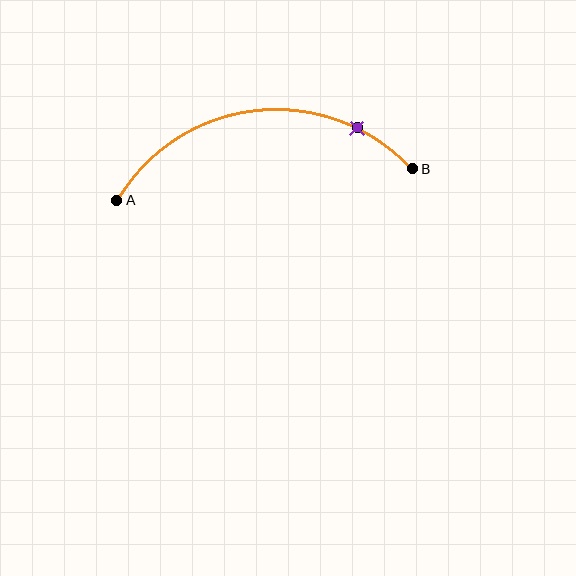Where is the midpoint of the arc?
The arc midpoint is the point on the curve farthest from the straight line joining A and B. It sits above that line.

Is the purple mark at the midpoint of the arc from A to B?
No. The purple mark lies on the arc but is closer to endpoint B. The arc midpoint would be at the point on the curve equidistant along the arc from both A and B.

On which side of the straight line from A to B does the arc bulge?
The arc bulges above the straight line connecting A and B.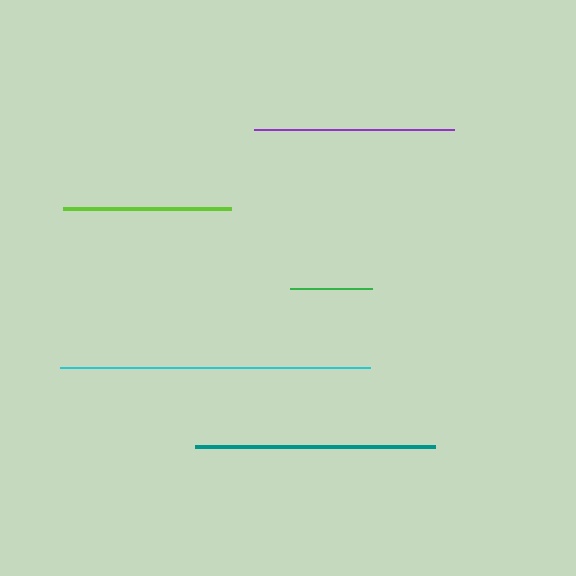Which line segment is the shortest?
The green line is the shortest at approximately 83 pixels.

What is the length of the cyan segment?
The cyan segment is approximately 309 pixels long.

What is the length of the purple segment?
The purple segment is approximately 200 pixels long.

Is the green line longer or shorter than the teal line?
The teal line is longer than the green line.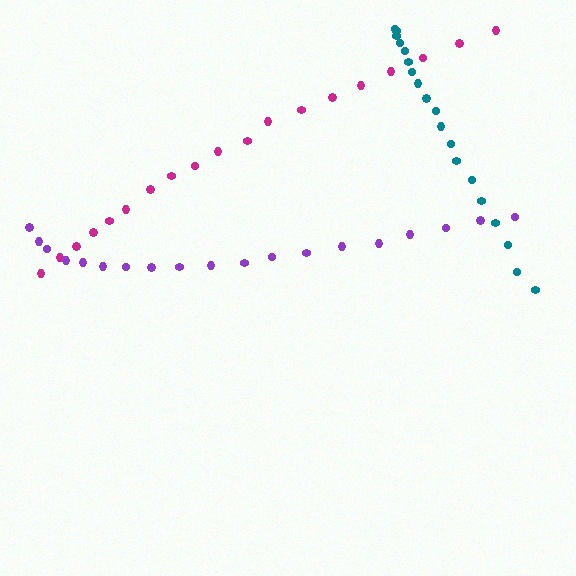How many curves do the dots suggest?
There are 3 distinct paths.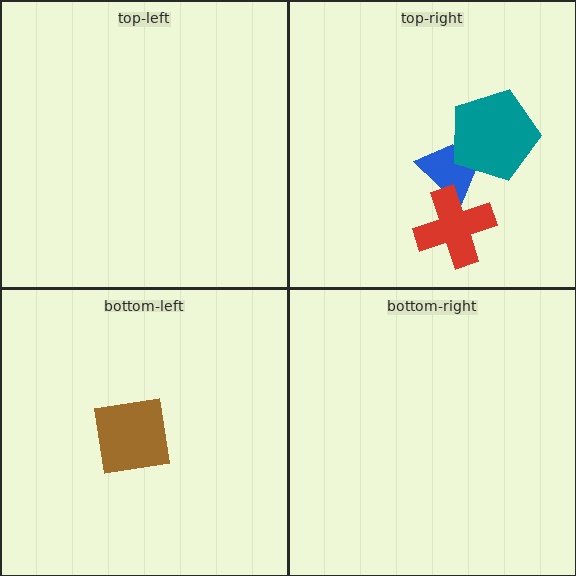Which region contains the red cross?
The top-right region.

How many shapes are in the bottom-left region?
1.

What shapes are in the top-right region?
The blue trapezoid, the teal pentagon, the red cross.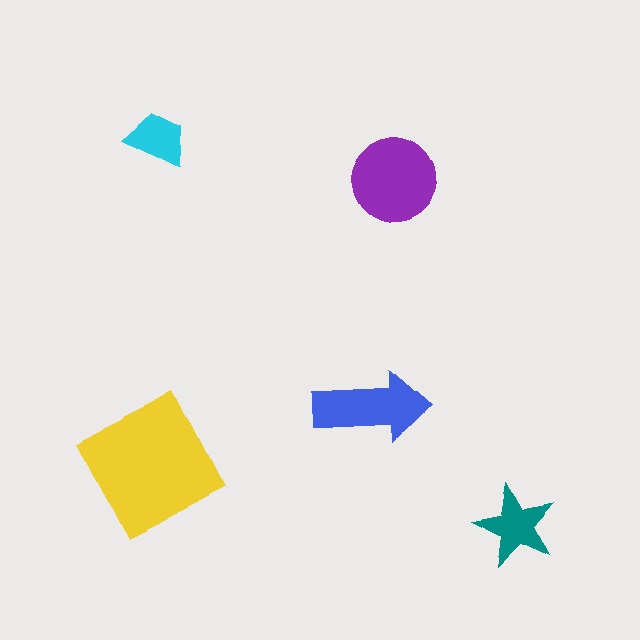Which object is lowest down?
The teal star is bottommost.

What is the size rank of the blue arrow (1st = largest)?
3rd.